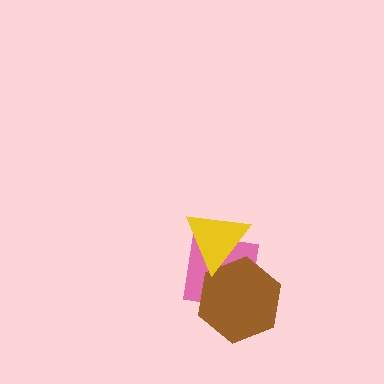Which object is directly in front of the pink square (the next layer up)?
The brown hexagon is directly in front of the pink square.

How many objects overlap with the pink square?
2 objects overlap with the pink square.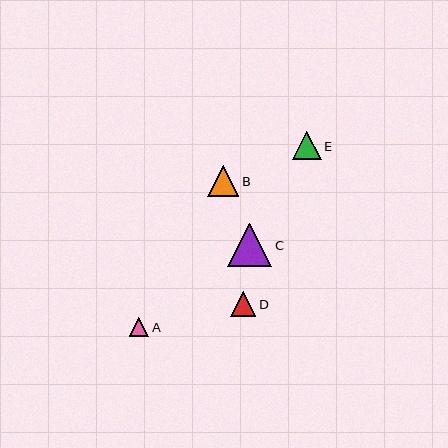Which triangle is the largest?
Triangle C is the largest with a size of approximately 44 pixels.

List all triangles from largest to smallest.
From largest to smallest: C, B, E, D, A.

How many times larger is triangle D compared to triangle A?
Triangle D is approximately 1.3 times the size of triangle A.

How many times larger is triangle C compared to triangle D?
Triangle C is approximately 1.7 times the size of triangle D.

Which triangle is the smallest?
Triangle A is the smallest with a size of approximately 19 pixels.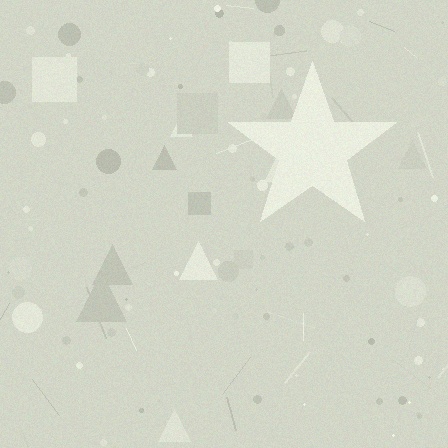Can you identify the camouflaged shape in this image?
The camouflaged shape is a star.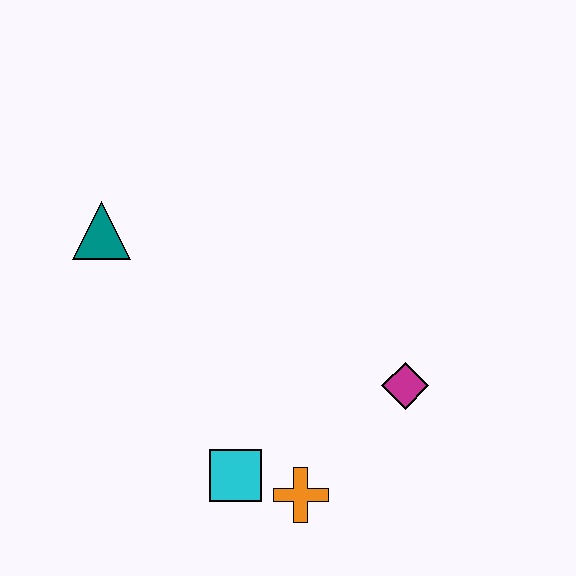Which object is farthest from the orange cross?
The teal triangle is farthest from the orange cross.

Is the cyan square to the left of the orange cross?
Yes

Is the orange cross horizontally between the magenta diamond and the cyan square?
Yes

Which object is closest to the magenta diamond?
The orange cross is closest to the magenta diamond.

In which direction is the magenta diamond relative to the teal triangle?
The magenta diamond is to the right of the teal triangle.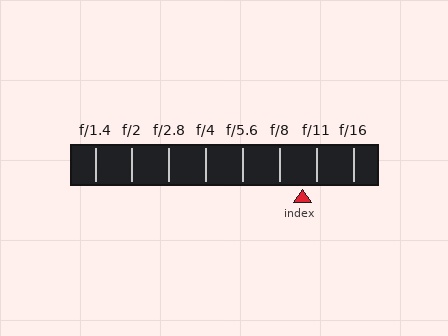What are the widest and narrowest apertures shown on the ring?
The widest aperture shown is f/1.4 and the narrowest is f/16.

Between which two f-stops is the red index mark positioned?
The index mark is between f/8 and f/11.